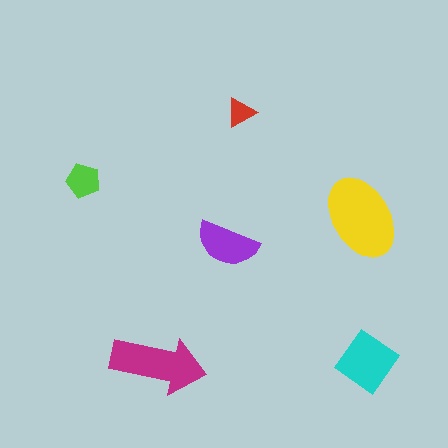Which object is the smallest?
The red triangle.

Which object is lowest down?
The magenta arrow is bottommost.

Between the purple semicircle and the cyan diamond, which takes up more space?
The cyan diamond.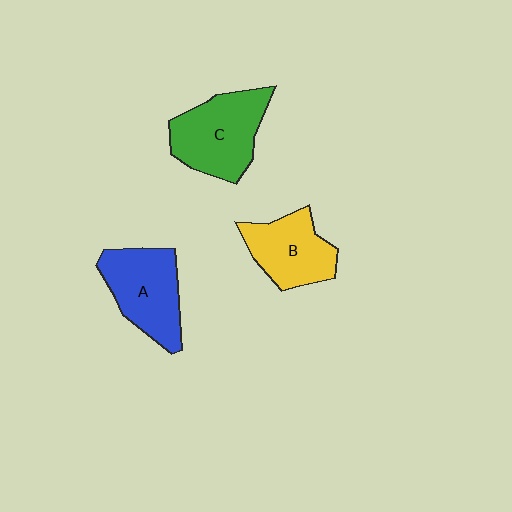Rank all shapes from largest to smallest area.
From largest to smallest: C (green), A (blue), B (yellow).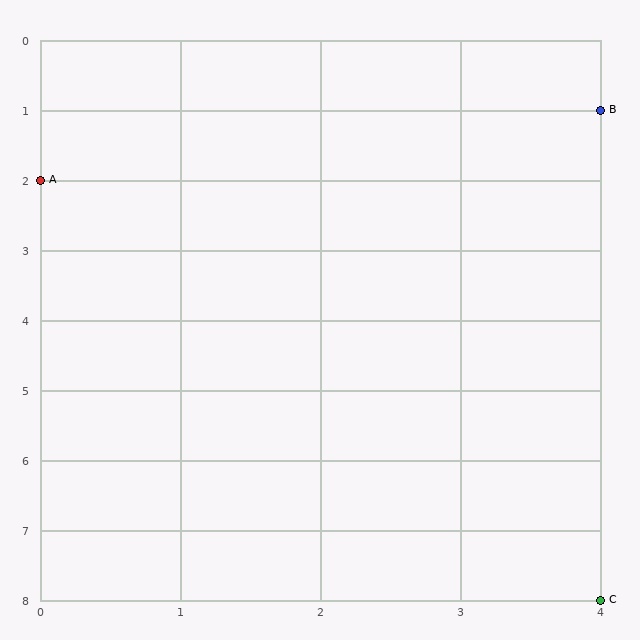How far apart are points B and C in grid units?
Points B and C are 7 rows apart.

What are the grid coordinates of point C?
Point C is at grid coordinates (4, 8).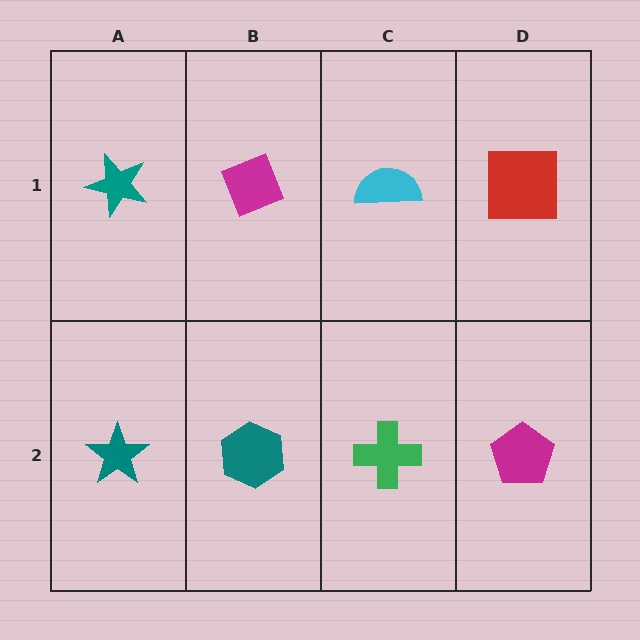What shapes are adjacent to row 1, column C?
A green cross (row 2, column C), a magenta diamond (row 1, column B), a red square (row 1, column D).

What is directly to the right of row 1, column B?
A cyan semicircle.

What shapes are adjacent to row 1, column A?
A teal star (row 2, column A), a magenta diamond (row 1, column B).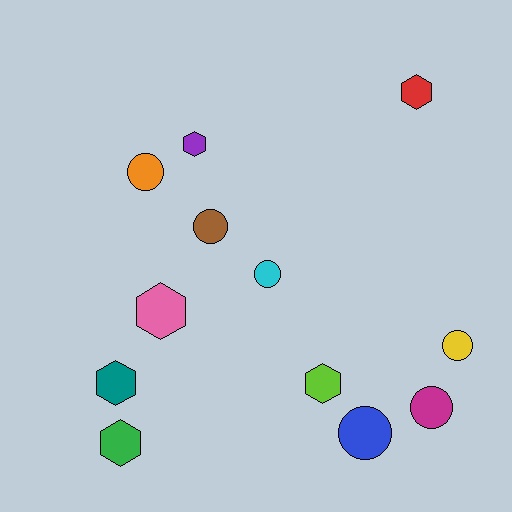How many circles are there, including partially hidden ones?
There are 6 circles.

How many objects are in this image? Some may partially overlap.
There are 12 objects.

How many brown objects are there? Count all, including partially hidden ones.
There is 1 brown object.